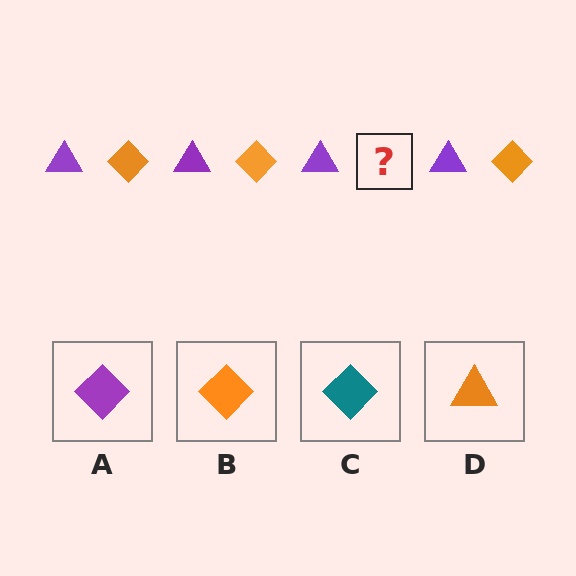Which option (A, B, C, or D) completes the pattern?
B.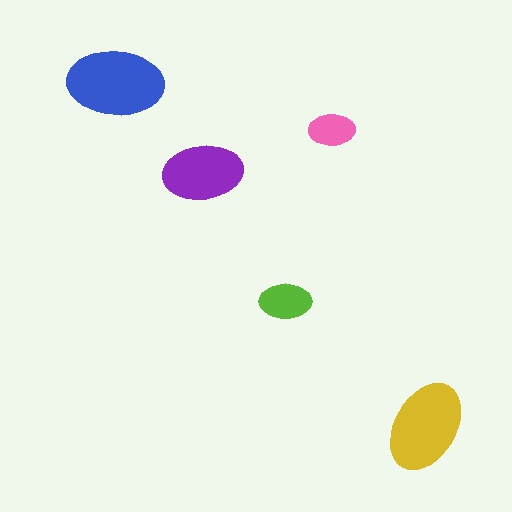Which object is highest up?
The blue ellipse is topmost.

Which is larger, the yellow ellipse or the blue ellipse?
The blue one.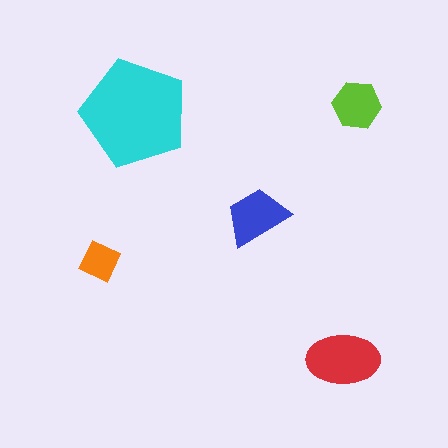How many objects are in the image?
There are 5 objects in the image.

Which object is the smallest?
The orange square.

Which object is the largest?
The cyan pentagon.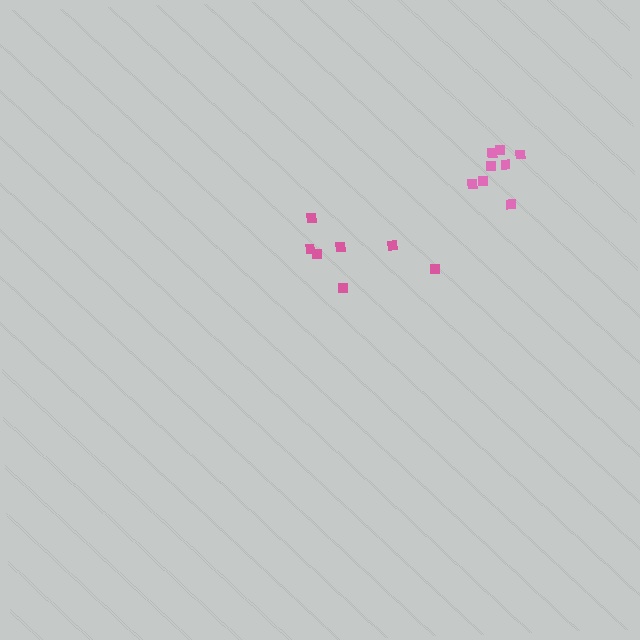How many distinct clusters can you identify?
There are 2 distinct clusters.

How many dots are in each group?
Group 1: 7 dots, Group 2: 8 dots (15 total).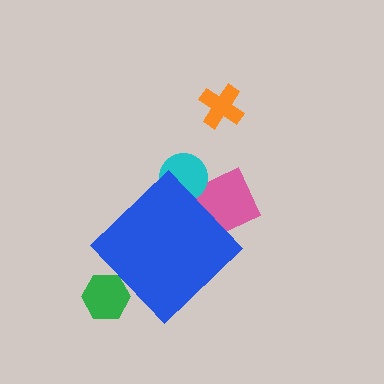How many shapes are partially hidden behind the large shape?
3 shapes are partially hidden.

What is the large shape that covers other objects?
A blue diamond.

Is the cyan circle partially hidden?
Yes, the cyan circle is partially hidden behind the blue diamond.